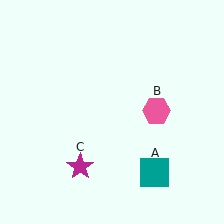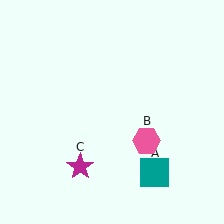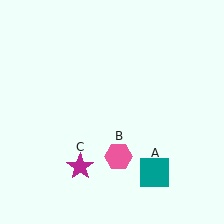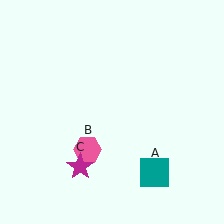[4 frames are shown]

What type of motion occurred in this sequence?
The pink hexagon (object B) rotated clockwise around the center of the scene.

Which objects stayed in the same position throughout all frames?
Teal square (object A) and magenta star (object C) remained stationary.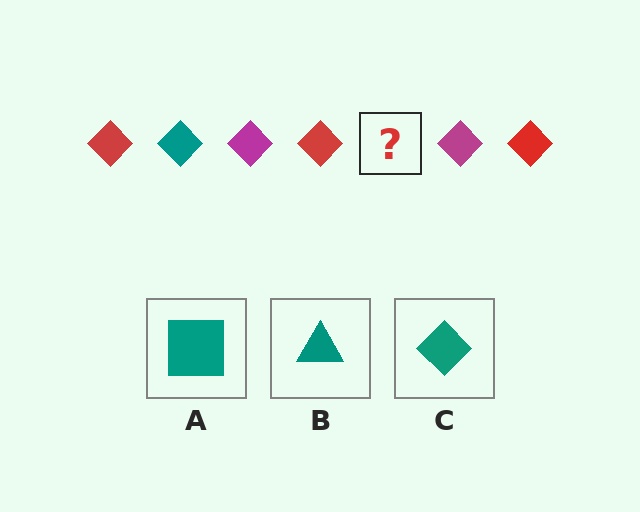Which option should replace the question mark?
Option C.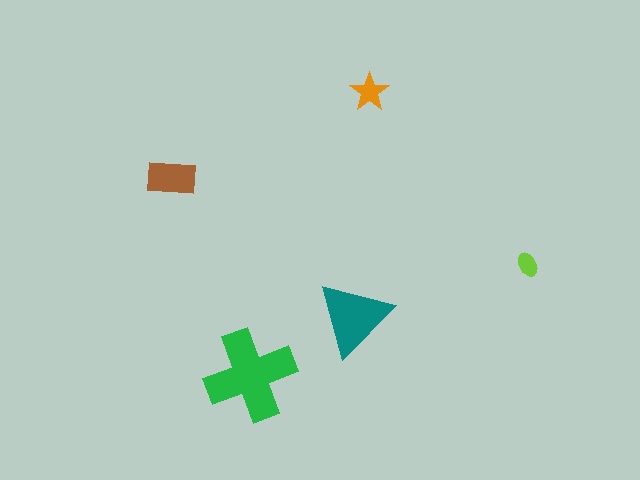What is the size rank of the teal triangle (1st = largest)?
2nd.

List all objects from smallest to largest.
The lime ellipse, the orange star, the brown rectangle, the teal triangle, the green cross.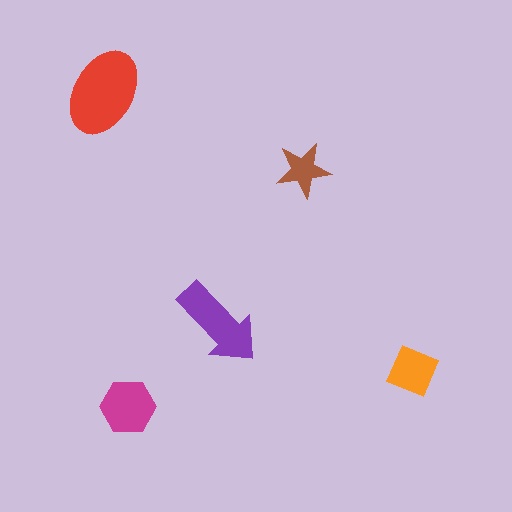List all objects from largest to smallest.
The red ellipse, the purple arrow, the magenta hexagon, the orange diamond, the brown star.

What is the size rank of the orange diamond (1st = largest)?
4th.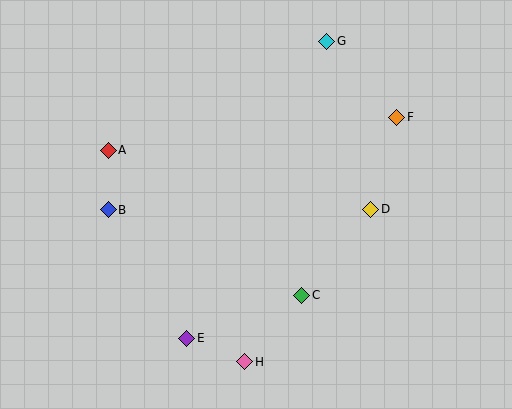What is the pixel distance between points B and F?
The distance between B and F is 303 pixels.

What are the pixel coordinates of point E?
Point E is at (187, 338).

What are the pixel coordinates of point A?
Point A is at (108, 150).